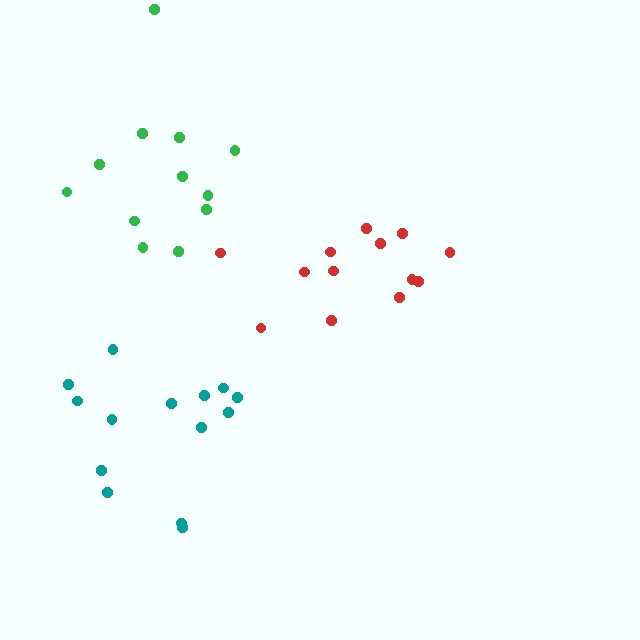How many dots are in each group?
Group 1: 13 dots, Group 2: 14 dots, Group 3: 12 dots (39 total).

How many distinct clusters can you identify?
There are 3 distinct clusters.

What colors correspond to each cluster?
The clusters are colored: red, teal, green.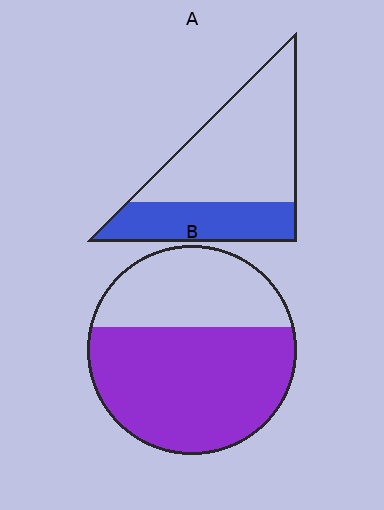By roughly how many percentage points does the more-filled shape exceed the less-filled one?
By roughly 30 percentage points (B over A).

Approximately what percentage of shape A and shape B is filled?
A is approximately 35% and B is approximately 65%.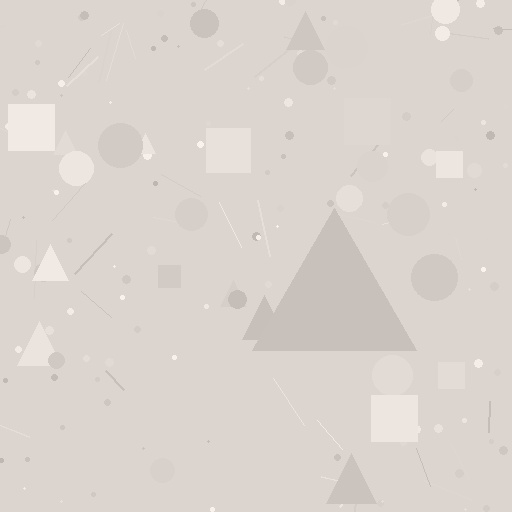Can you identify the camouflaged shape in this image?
The camouflaged shape is a triangle.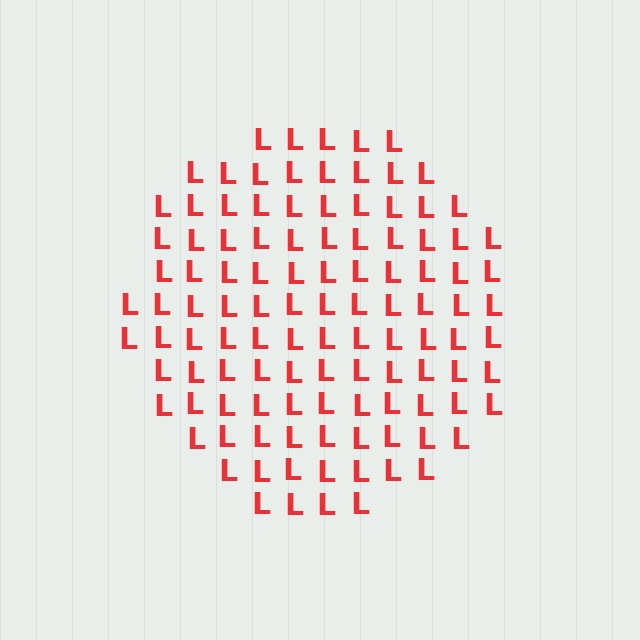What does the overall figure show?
The overall figure shows a circle.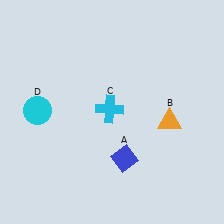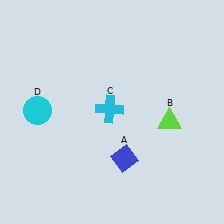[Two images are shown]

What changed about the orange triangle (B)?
In Image 1, B is orange. In Image 2, it changed to lime.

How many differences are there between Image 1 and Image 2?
There is 1 difference between the two images.